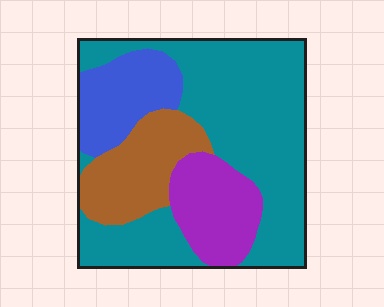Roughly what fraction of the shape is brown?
Brown takes up about one sixth (1/6) of the shape.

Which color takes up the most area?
Teal, at roughly 55%.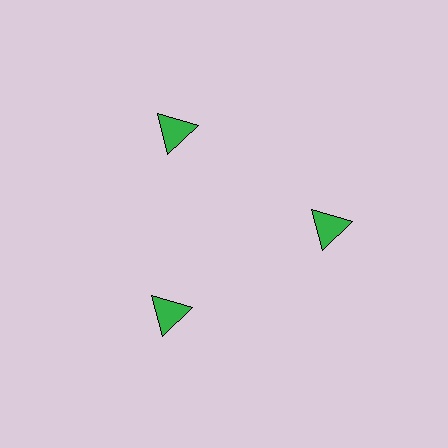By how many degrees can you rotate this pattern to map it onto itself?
The pattern maps onto itself every 120 degrees of rotation.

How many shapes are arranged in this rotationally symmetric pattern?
There are 3 shapes, arranged in 3 groups of 1.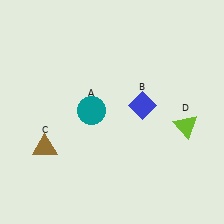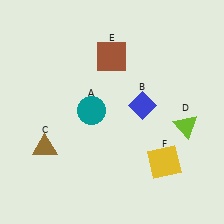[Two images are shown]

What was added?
A brown square (E), a yellow square (F) were added in Image 2.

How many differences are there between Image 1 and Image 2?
There are 2 differences between the two images.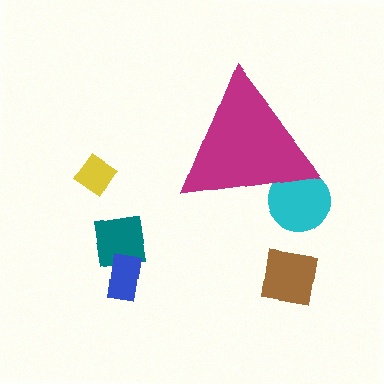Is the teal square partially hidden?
No, the teal square is fully visible.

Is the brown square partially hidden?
No, the brown square is fully visible.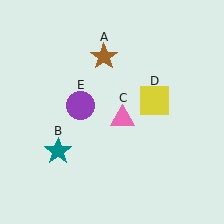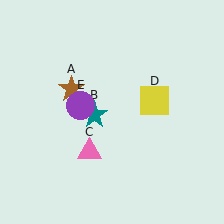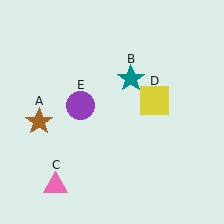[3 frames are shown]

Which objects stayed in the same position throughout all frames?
Yellow square (object D) and purple circle (object E) remained stationary.